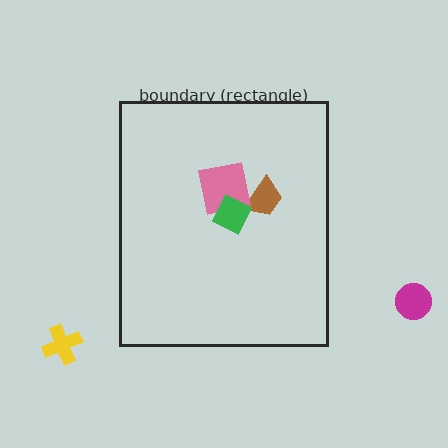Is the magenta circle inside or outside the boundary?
Outside.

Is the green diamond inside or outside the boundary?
Inside.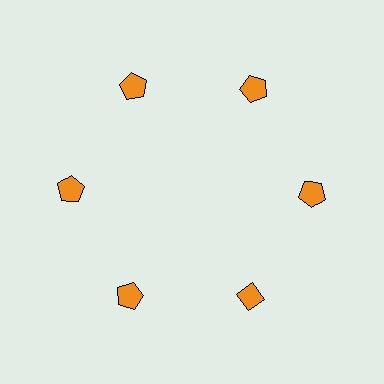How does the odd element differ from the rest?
It has a different shape: diamond instead of pentagon.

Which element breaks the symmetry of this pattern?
The orange diamond at roughly the 5 o'clock position breaks the symmetry. All other shapes are orange pentagons.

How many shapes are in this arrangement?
There are 6 shapes arranged in a ring pattern.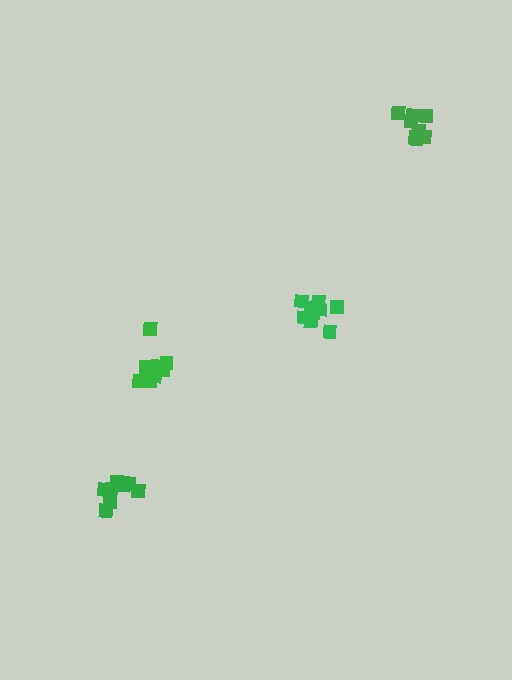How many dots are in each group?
Group 1: 8 dots, Group 2: 11 dots, Group 3: 12 dots, Group 4: 10 dots (41 total).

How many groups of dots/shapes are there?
There are 4 groups.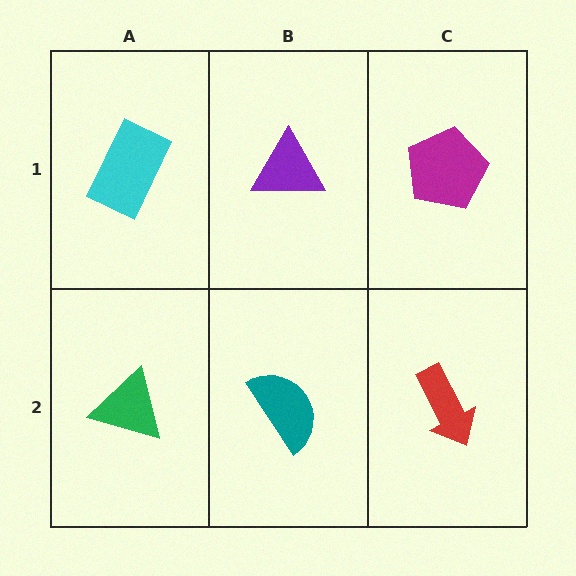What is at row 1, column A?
A cyan rectangle.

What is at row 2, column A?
A green triangle.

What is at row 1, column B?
A purple triangle.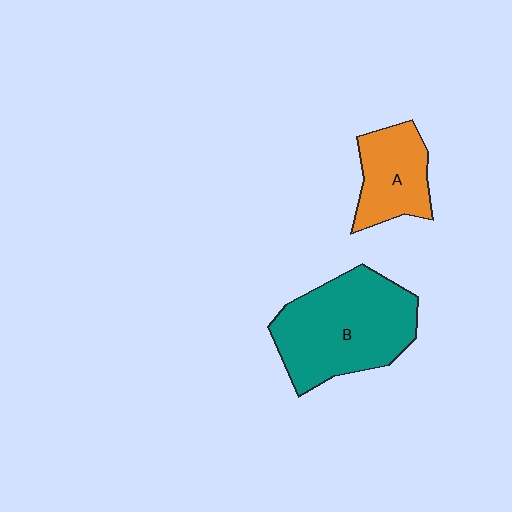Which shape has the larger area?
Shape B (teal).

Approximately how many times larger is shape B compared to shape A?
Approximately 1.9 times.